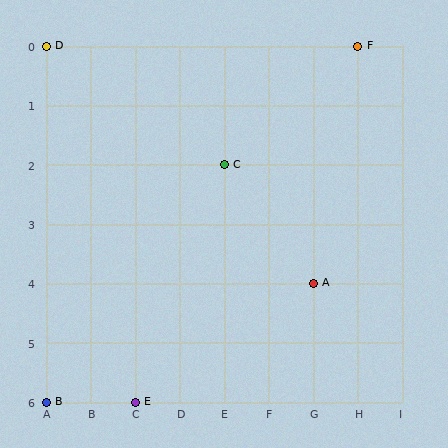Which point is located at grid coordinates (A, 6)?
Point B is at (A, 6).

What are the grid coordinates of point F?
Point F is at grid coordinates (H, 0).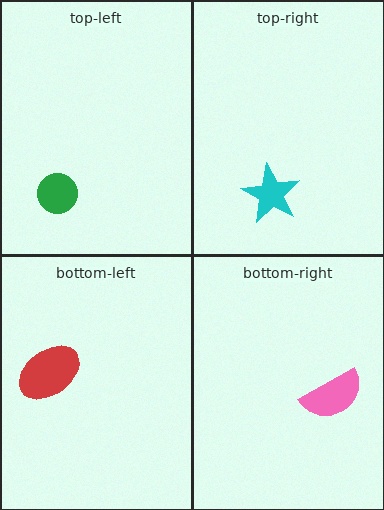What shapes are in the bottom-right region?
The pink semicircle.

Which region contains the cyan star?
The top-right region.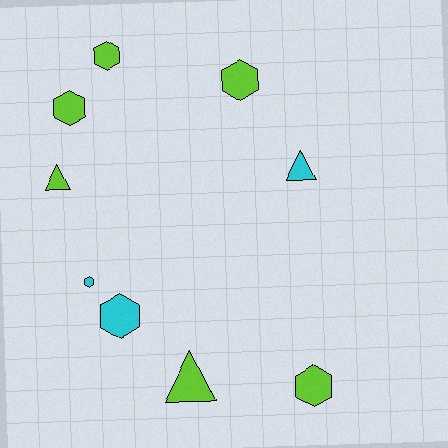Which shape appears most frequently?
Hexagon, with 6 objects.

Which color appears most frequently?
Lime, with 6 objects.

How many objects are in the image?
There are 9 objects.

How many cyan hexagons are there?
There are 2 cyan hexagons.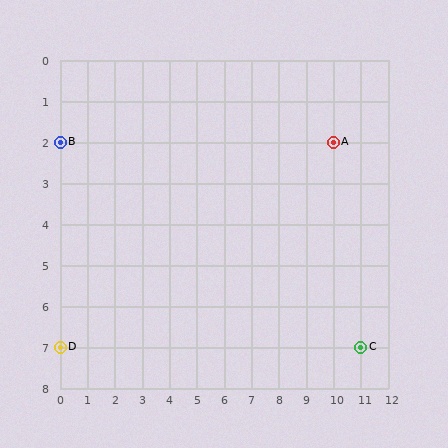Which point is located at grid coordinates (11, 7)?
Point C is at (11, 7).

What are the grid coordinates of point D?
Point D is at grid coordinates (0, 7).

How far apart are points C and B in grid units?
Points C and B are 11 columns and 5 rows apart (about 12.1 grid units diagonally).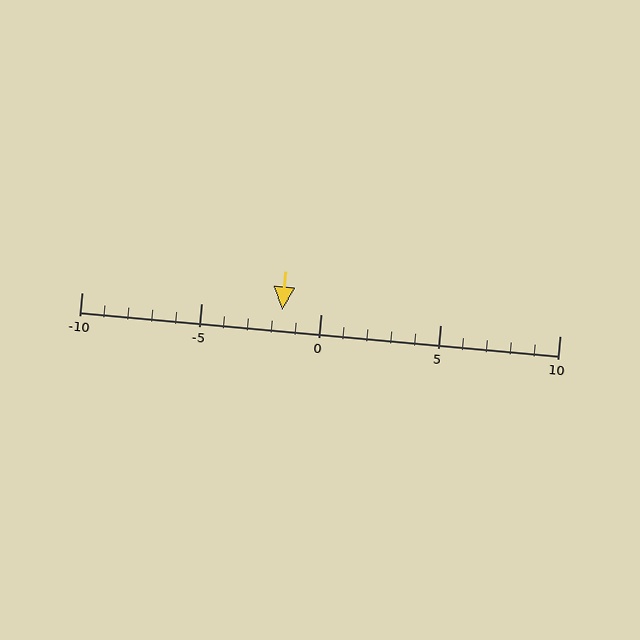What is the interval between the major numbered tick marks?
The major tick marks are spaced 5 units apart.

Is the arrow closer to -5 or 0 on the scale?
The arrow is closer to 0.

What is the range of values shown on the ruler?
The ruler shows values from -10 to 10.